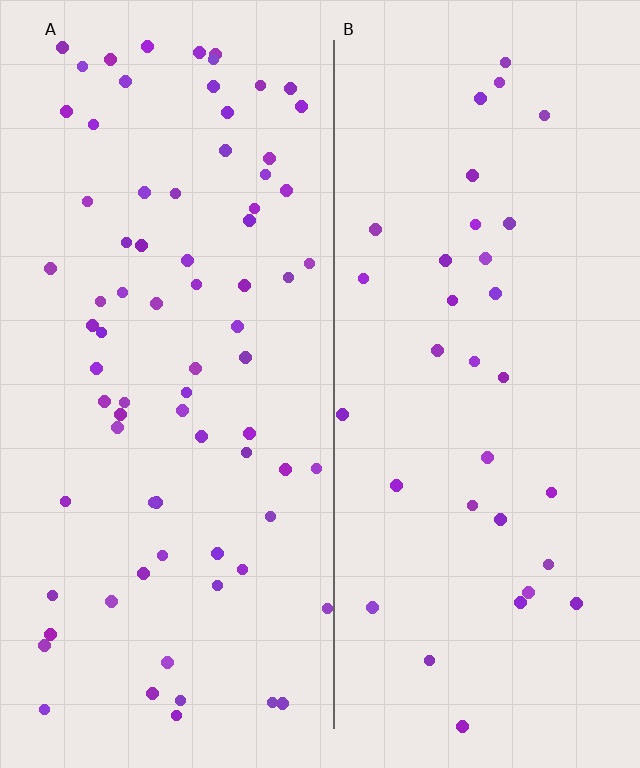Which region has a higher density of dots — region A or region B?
A (the left).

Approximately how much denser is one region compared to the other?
Approximately 2.3× — region A over region B.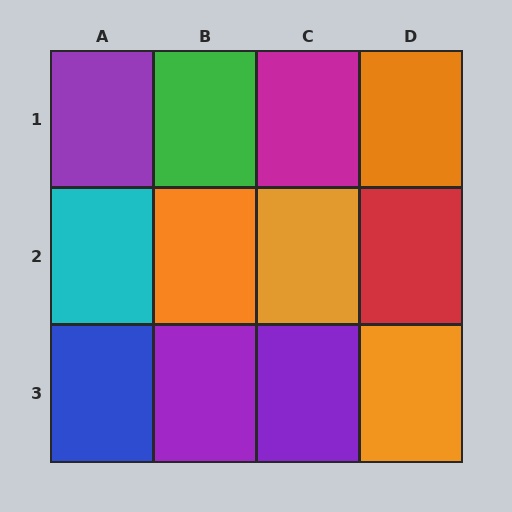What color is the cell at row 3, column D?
Orange.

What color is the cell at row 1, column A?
Purple.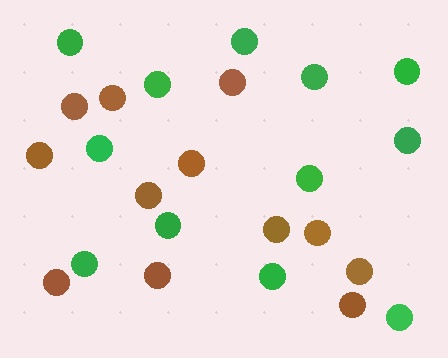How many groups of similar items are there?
There are 2 groups: one group of green circles (12) and one group of brown circles (12).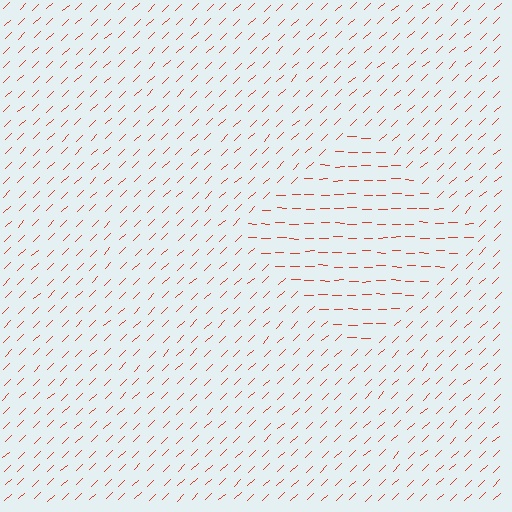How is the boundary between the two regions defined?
The boundary is defined purely by a change in line orientation (approximately 45 degrees difference). All lines are the same color and thickness.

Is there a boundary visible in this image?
Yes, there is a texture boundary formed by a change in line orientation.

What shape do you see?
I see a diamond.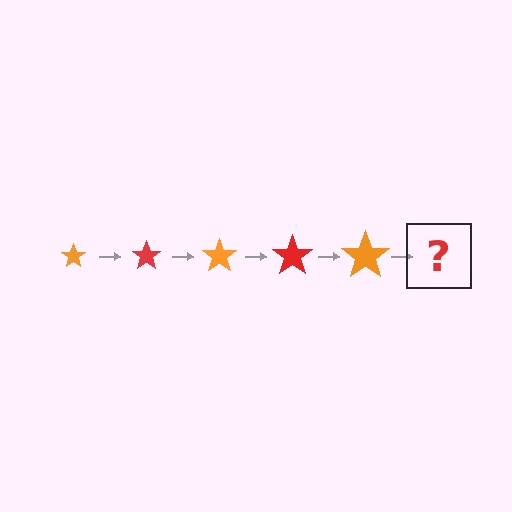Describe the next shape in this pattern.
It should be a red star, larger than the previous one.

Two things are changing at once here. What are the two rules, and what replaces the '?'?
The two rules are that the star grows larger each step and the color cycles through orange and red. The '?' should be a red star, larger than the previous one.